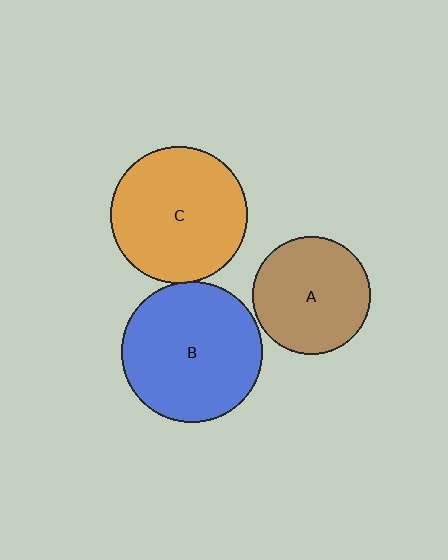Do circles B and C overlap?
Yes.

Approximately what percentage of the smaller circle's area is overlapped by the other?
Approximately 5%.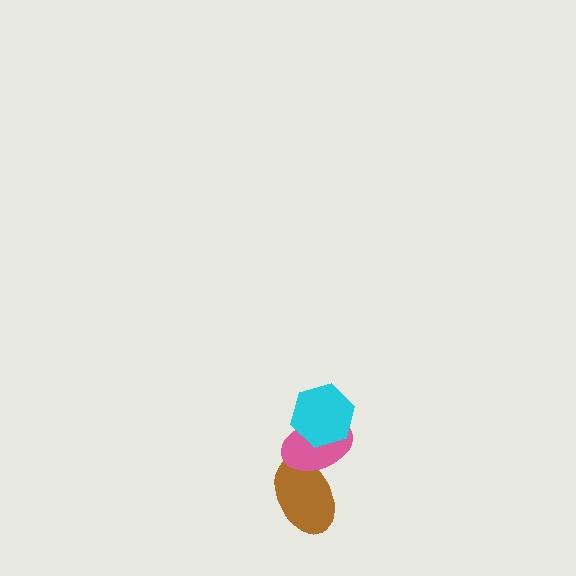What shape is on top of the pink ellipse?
The cyan hexagon is on top of the pink ellipse.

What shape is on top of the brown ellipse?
The pink ellipse is on top of the brown ellipse.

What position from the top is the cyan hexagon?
The cyan hexagon is 1st from the top.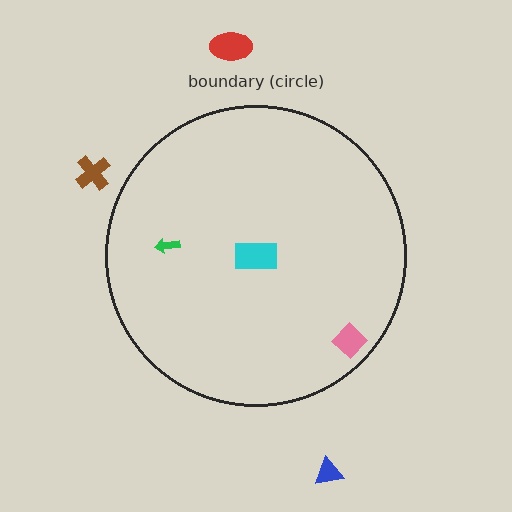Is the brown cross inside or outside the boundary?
Outside.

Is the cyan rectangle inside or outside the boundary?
Inside.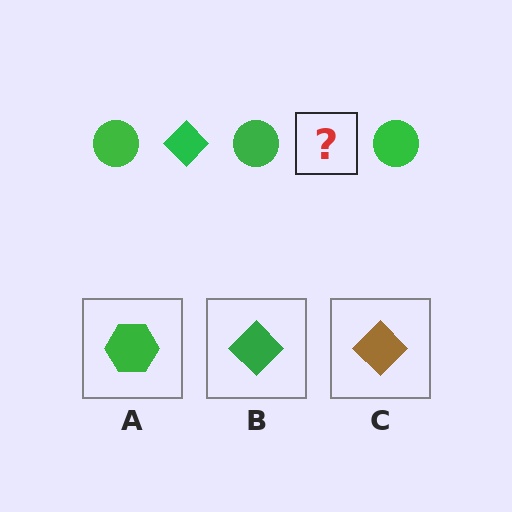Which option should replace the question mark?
Option B.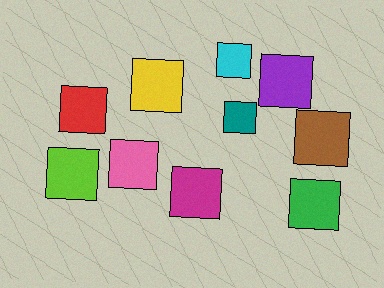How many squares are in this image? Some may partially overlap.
There are 10 squares.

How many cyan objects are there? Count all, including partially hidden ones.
There is 1 cyan object.